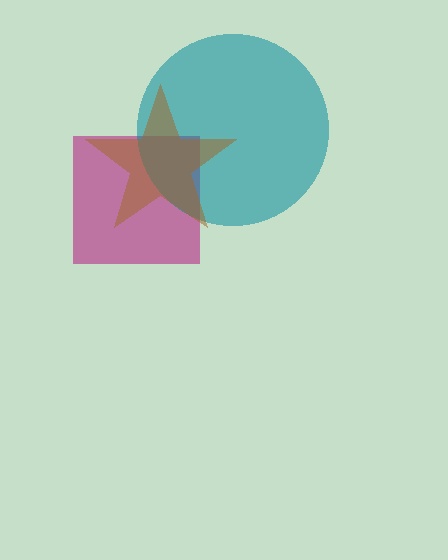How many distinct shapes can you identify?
There are 3 distinct shapes: a magenta square, a teal circle, a brown star.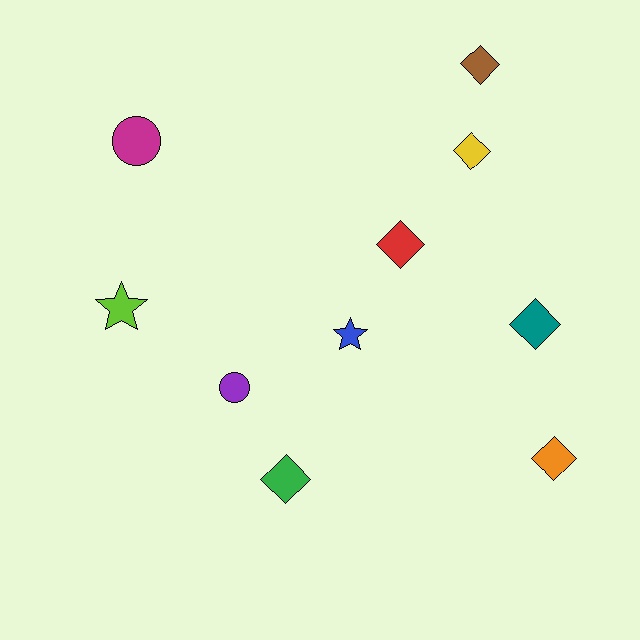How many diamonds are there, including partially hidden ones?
There are 6 diamonds.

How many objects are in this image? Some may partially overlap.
There are 10 objects.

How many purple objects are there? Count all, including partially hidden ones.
There is 1 purple object.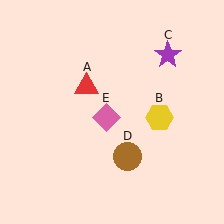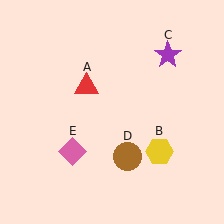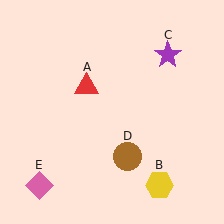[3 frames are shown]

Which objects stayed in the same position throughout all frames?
Red triangle (object A) and purple star (object C) and brown circle (object D) remained stationary.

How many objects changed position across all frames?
2 objects changed position: yellow hexagon (object B), pink diamond (object E).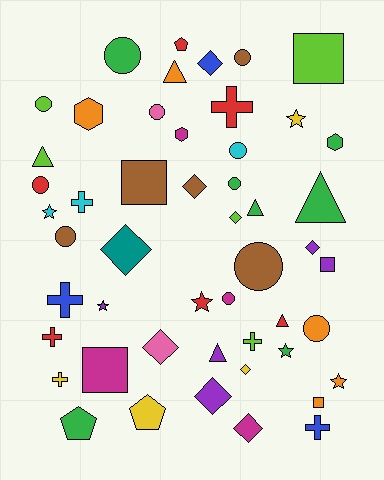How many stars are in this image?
There are 6 stars.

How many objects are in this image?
There are 50 objects.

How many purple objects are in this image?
There are 5 purple objects.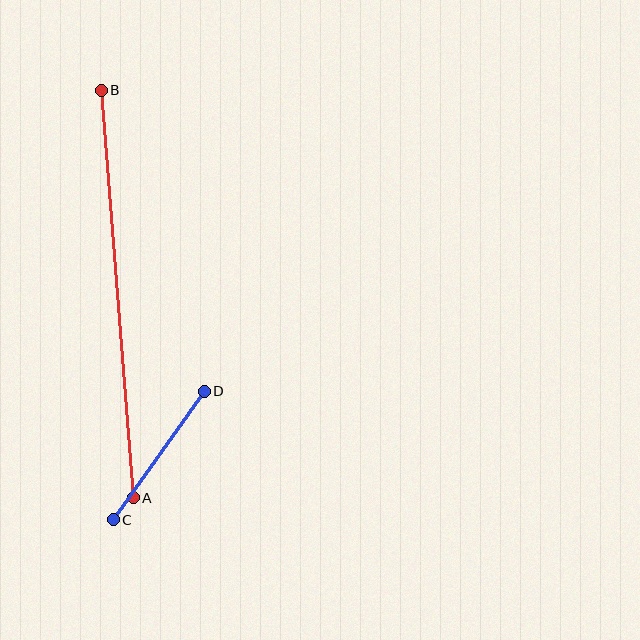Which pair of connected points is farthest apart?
Points A and B are farthest apart.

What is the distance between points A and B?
The distance is approximately 409 pixels.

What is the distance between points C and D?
The distance is approximately 158 pixels.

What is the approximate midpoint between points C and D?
The midpoint is at approximately (159, 456) pixels.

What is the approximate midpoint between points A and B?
The midpoint is at approximately (117, 294) pixels.